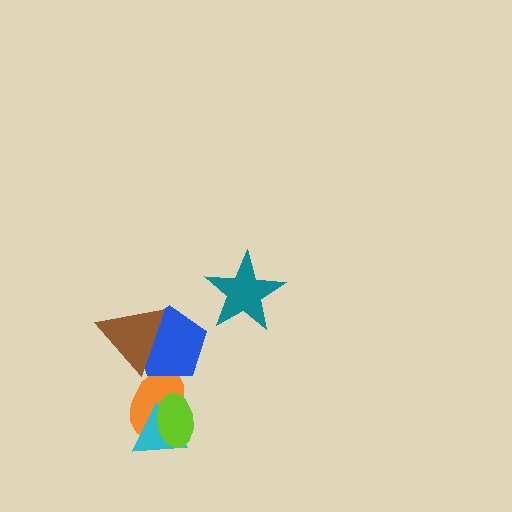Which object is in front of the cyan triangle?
The lime ellipse is in front of the cyan triangle.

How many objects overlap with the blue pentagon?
2 objects overlap with the blue pentagon.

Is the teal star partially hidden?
No, no other shape covers it.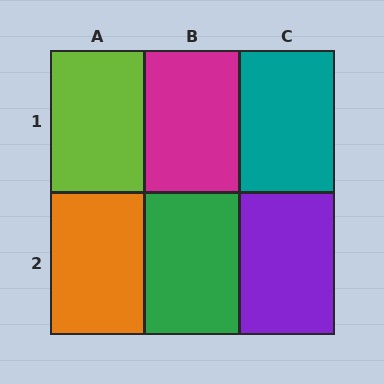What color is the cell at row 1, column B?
Magenta.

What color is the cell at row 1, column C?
Teal.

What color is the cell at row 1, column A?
Lime.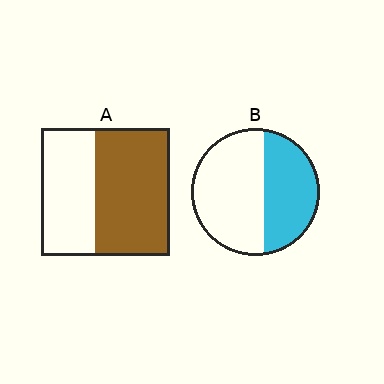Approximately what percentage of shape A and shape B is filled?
A is approximately 60% and B is approximately 40%.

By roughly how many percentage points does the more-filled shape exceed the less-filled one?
By roughly 15 percentage points (A over B).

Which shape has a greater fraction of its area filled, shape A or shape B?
Shape A.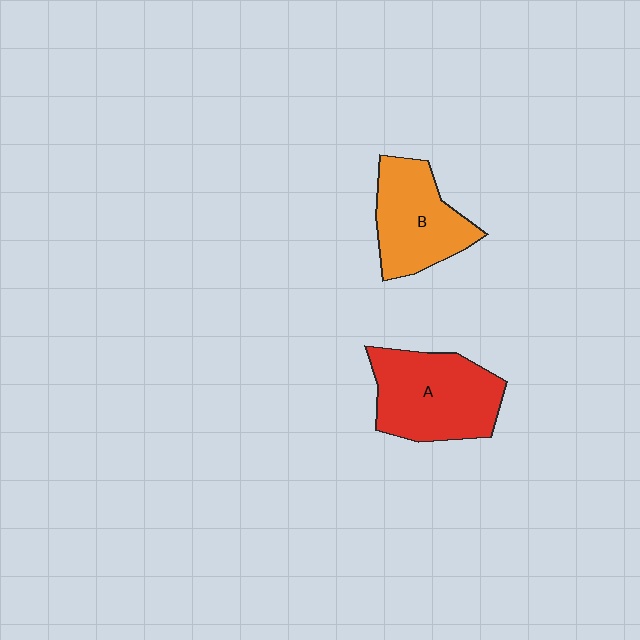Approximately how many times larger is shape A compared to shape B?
Approximately 1.2 times.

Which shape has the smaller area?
Shape B (orange).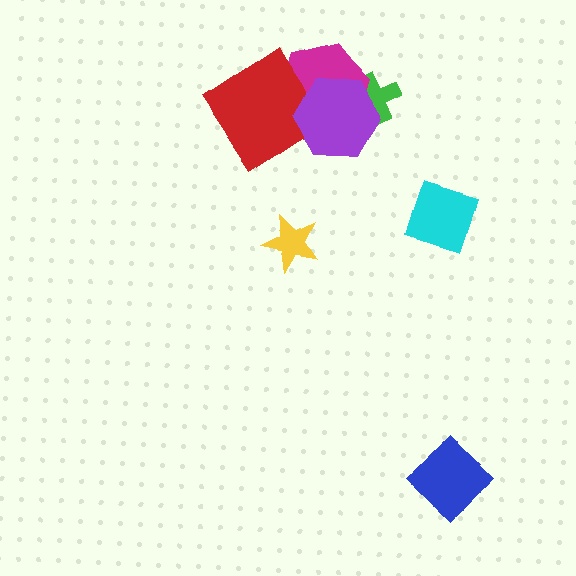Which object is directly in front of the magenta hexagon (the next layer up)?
The red diamond is directly in front of the magenta hexagon.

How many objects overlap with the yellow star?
0 objects overlap with the yellow star.